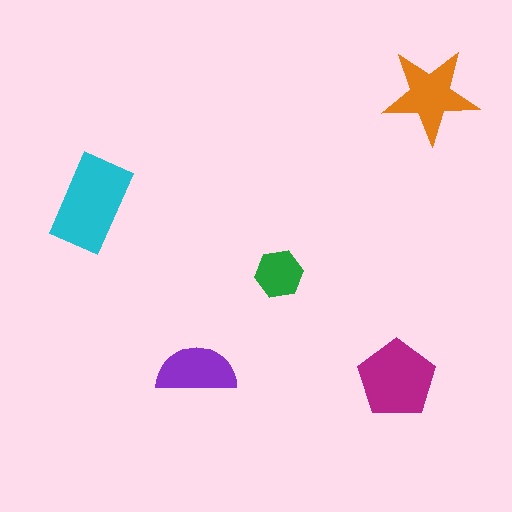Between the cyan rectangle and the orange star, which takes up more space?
The cyan rectangle.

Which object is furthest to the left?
The cyan rectangle is leftmost.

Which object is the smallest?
The green hexagon.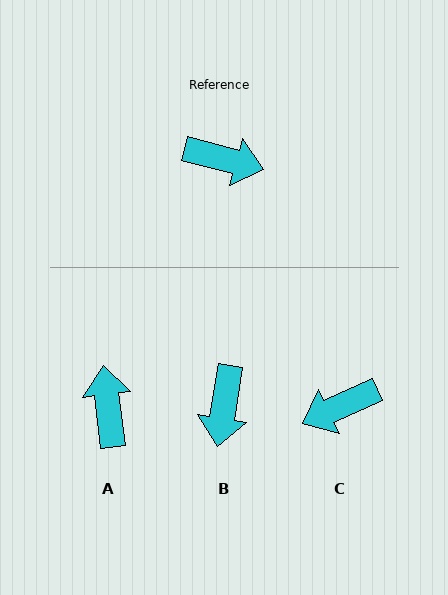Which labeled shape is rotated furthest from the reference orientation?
C, about 141 degrees away.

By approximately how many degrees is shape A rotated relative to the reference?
Approximately 111 degrees counter-clockwise.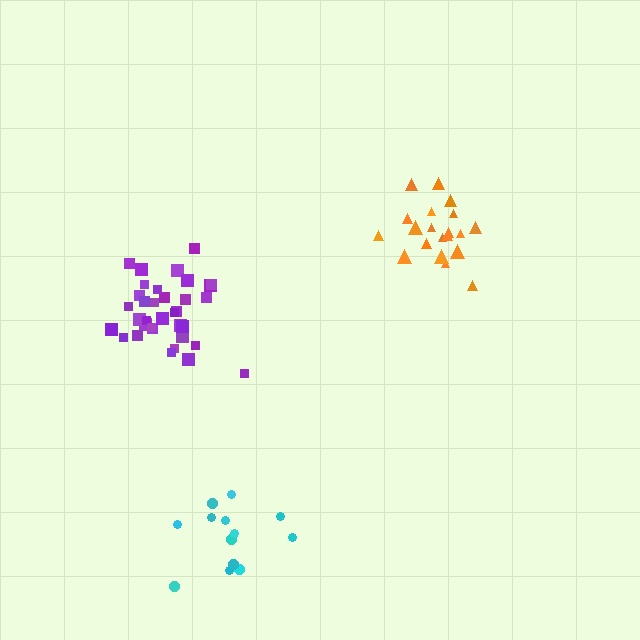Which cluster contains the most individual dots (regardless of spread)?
Purple (35).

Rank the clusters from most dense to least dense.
purple, orange, cyan.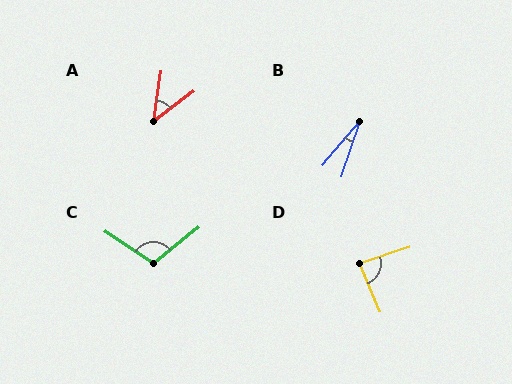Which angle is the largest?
C, at approximately 108 degrees.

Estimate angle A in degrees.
Approximately 44 degrees.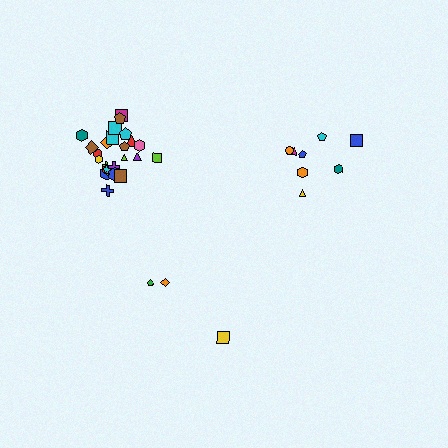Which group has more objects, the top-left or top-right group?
The top-left group.